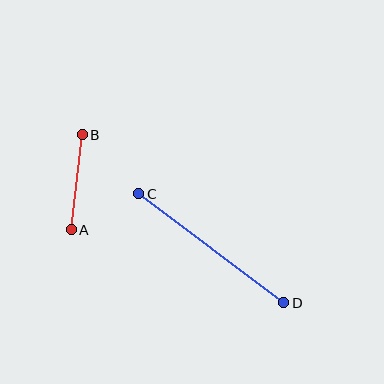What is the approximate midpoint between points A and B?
The midpoint is at approximately (77, 182) pixels.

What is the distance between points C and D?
The distance is approximately 181 pixels.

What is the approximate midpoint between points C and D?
The midpoint is at approximately (211, 248) pixels.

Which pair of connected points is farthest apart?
Points C and D are farthest apart.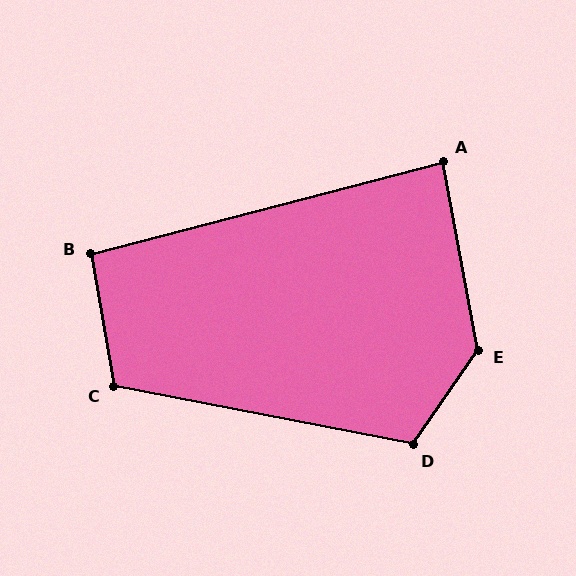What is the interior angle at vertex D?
Approximately 114 degrees (obtuse).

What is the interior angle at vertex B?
Approximately 95 degrees (approximately right).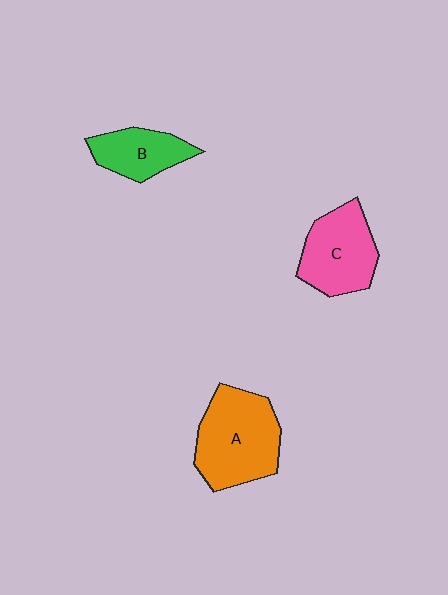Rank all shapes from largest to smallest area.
From largest to smallest: A (orange), C (pink), B (green).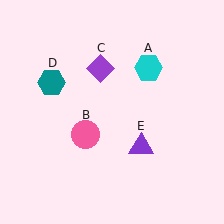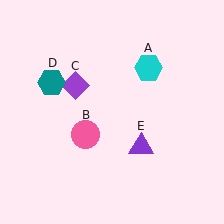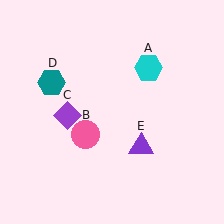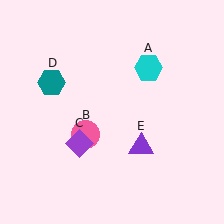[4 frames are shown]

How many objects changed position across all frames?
1 object changed position: purple diamond (object C).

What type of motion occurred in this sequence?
The purple diamond (object C) rotated counterclockwise around the center of the scene.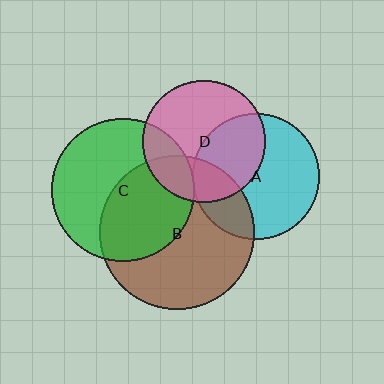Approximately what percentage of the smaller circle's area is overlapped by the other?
Approximately 45%.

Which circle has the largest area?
Circle B (brown).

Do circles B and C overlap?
Yes.